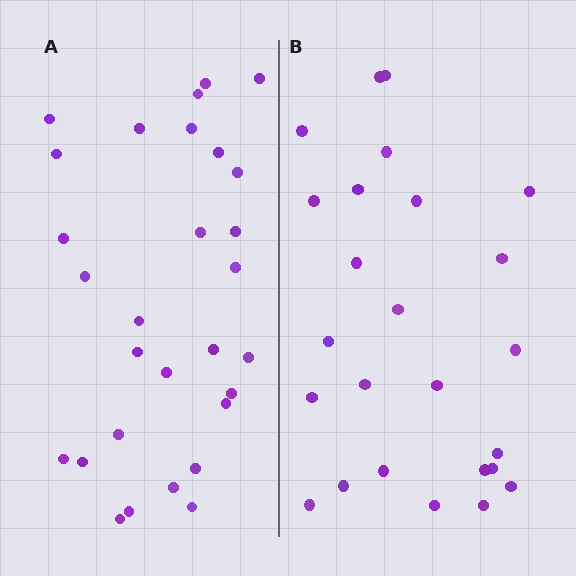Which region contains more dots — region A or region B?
Region A (the left region) has more dots.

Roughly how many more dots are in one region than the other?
Region A has about 4 more dots than region B.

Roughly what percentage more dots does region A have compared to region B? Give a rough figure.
About 15% more.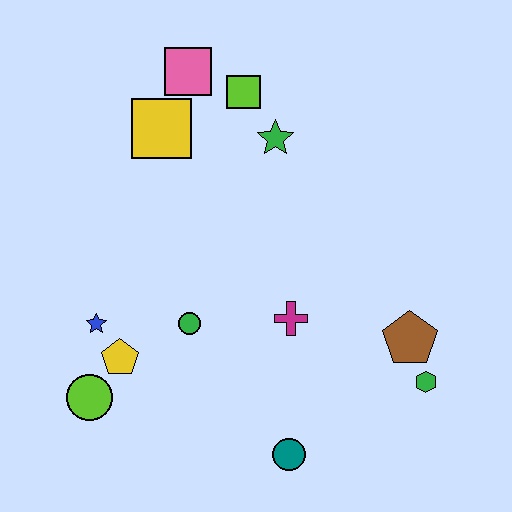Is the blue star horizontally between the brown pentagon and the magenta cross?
No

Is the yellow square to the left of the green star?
Yes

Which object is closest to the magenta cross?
The green circle is closest to the magenta cross.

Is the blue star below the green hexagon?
No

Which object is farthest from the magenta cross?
The pink square is farthest from the magenta cross.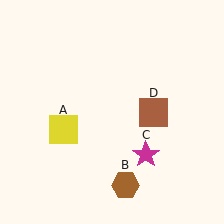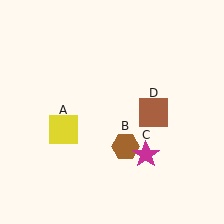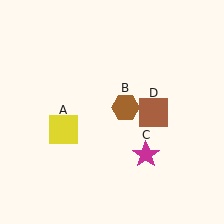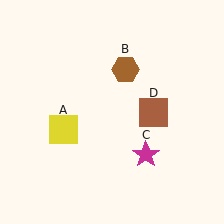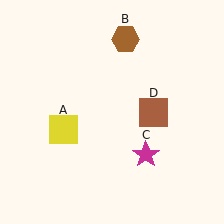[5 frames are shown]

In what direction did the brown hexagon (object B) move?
The brown hexagon (object B) moved up.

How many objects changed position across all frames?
1 object changed position: brown hexagon (object B).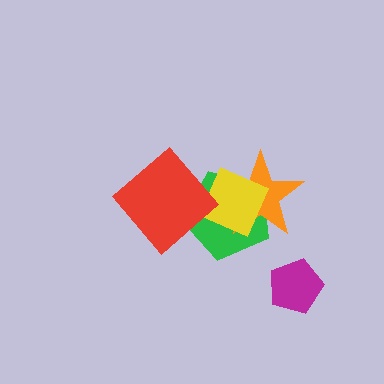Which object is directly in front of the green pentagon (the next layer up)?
The orange star is directly in front of the green pentagon.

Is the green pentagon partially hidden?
Yes, it is partially covered by another shape.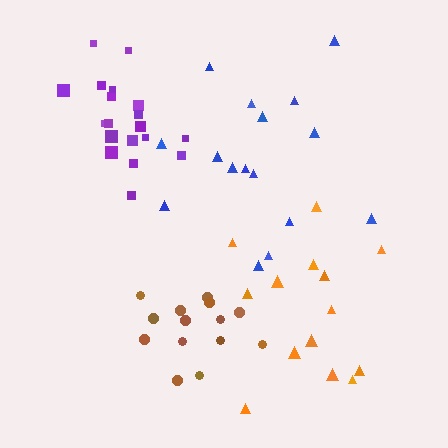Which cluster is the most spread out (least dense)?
Blue.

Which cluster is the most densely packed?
Brown.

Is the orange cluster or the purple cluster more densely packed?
Purple.